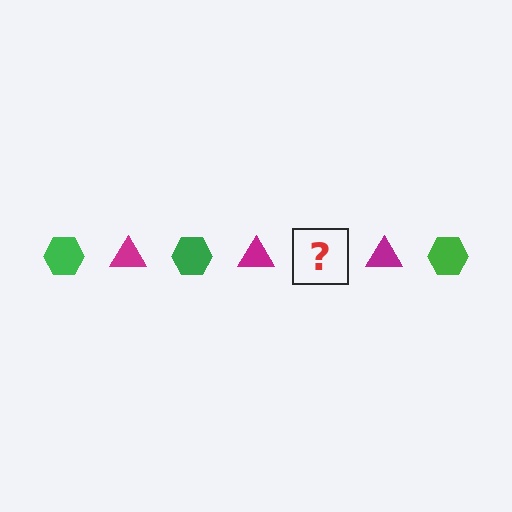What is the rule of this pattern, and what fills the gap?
The rule is that the pattern alternates between green hexagon and magenta triangle. The gap should be filled with a green hexagon.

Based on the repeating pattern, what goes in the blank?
The blank should be a green hexagon.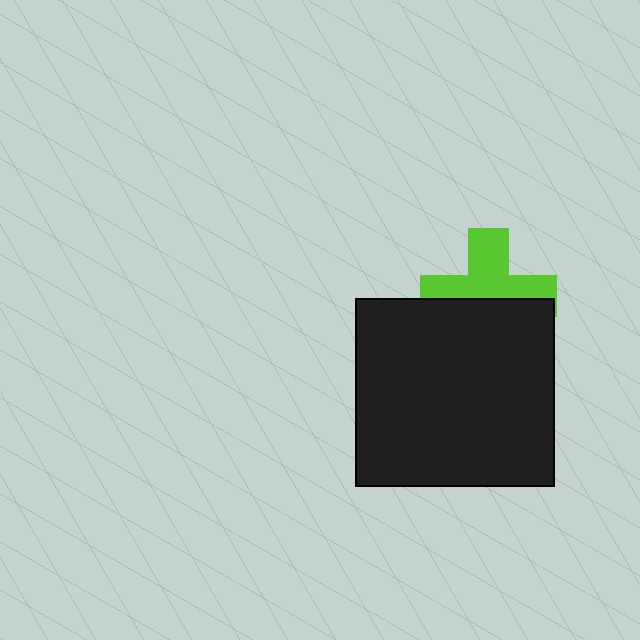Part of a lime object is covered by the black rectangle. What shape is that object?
It is a cross.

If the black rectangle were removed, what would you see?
You would see the complete lime cross.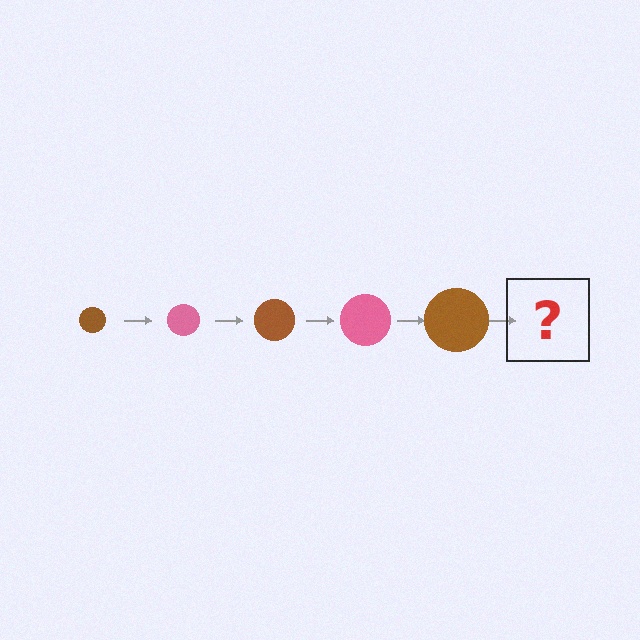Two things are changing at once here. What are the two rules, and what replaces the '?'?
The two rules are that the circle grows larger each step and the color cycles through brown and pink. The '?' should be a pink circle, larger than the previous one.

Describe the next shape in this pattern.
It should be a pink circle, larger than the previous one.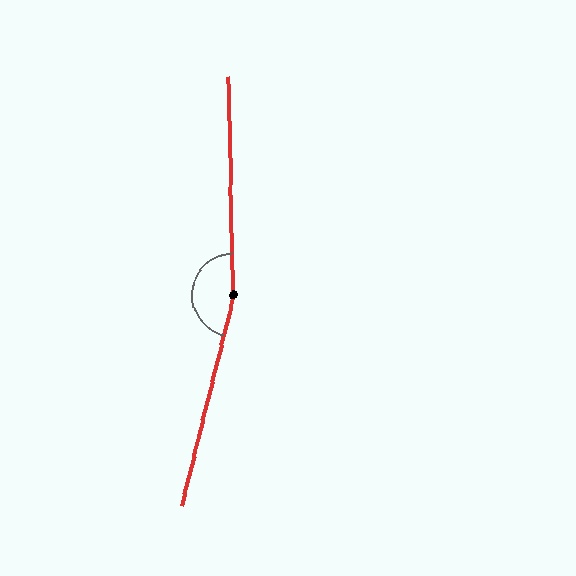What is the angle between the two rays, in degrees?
Approximately 165 degrees.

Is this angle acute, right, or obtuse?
It is obtuse.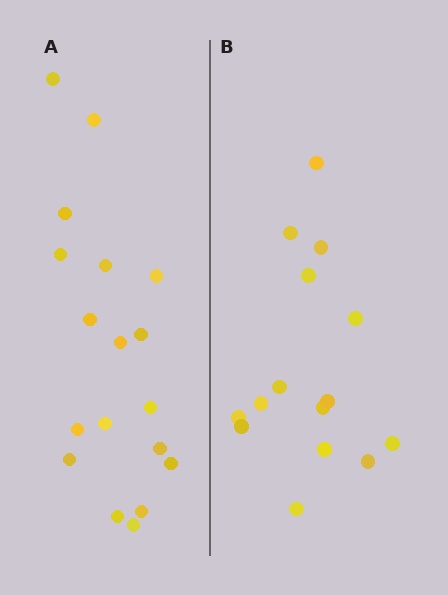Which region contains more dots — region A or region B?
Region A (the left region) has more dots.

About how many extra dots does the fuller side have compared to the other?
Region A has just a few more — roughly 2 or 3 more dots than region B.